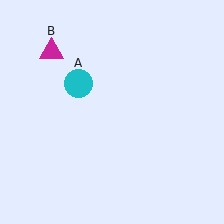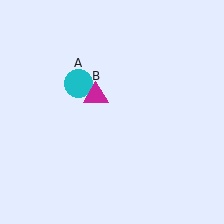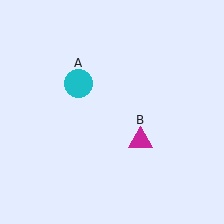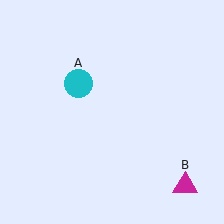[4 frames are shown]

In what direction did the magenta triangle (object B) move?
The magenta triangle (object B) moved down and to the right.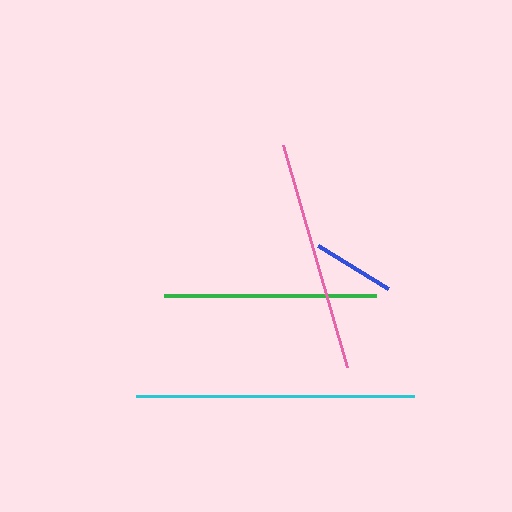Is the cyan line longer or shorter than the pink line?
The cyan line is longer than the pink line.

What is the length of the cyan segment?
The cyan segment is approximately 278 pixels long.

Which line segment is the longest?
The cyan line is the longest at approximately 278 pixels.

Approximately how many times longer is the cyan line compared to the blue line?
The cyan line is approximately 3.4 times the length of the blue line.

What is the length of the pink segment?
The pink segment is approximately 231 pixels long.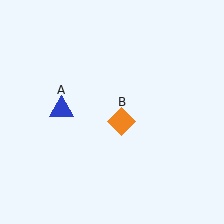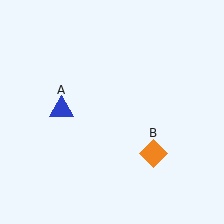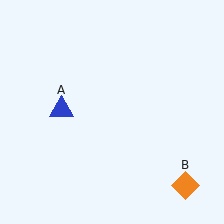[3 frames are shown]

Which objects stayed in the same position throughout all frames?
Blue triangle (object A) remained stationary.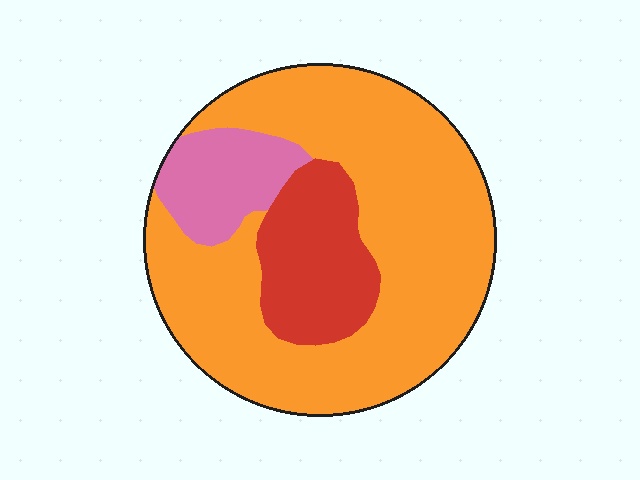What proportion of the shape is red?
Red takes up about one sixth (1/6) of the shape.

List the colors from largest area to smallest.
From largest to smallest: orange, red, pink.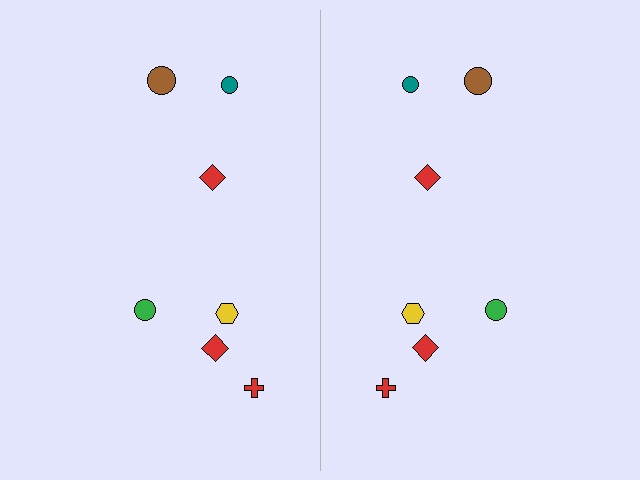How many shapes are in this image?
There are 14 shapes in this image.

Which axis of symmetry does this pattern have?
The pattern has a vertical axis of symmetry running through the center of the image.